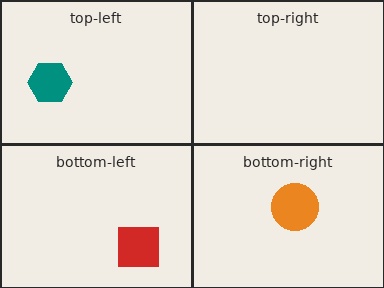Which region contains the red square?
The bottom-left region.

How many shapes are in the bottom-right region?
1.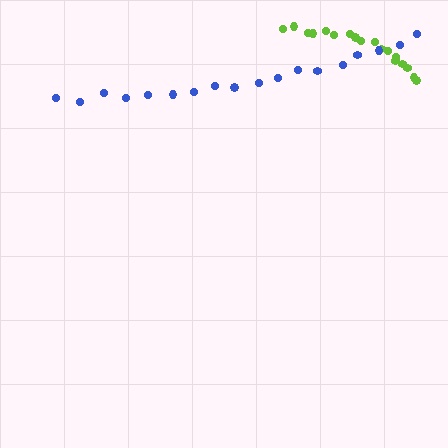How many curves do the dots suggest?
There are 2 distinct paths.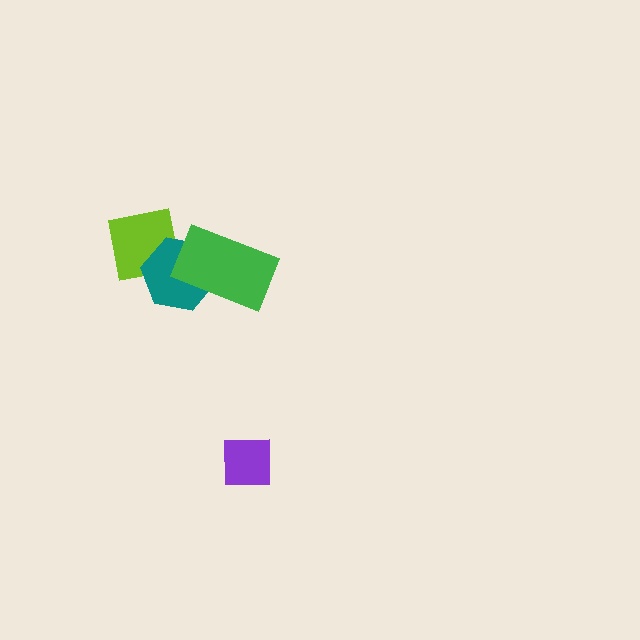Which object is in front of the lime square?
The teal hexagon is in front of the lime square.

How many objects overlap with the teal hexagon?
2 objects overlap with the teal hexagon.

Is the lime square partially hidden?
Yes, it is partially covered by another shape.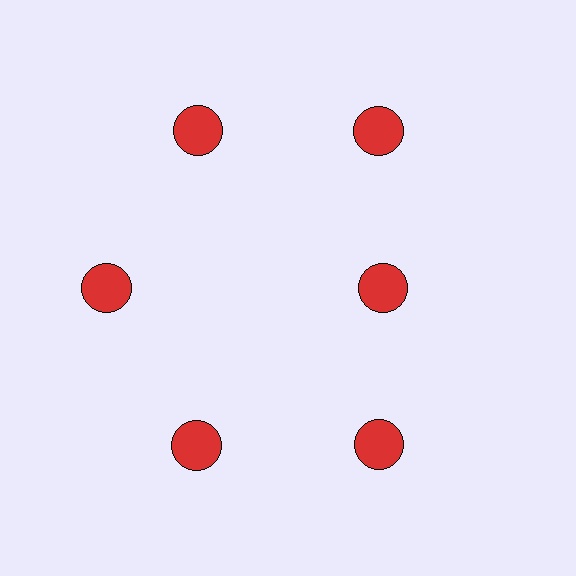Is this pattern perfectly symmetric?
No. The 6 red circles are arranged in a ring, but one element near the 3 o'clock position is pulled inward toward the center, breaking the 6-fold rotational symmetry.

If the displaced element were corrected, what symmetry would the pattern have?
It would have 6-fold rotational symmetry — the pattern would map onto itself every 60 degrees.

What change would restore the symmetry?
The symmetry would be restored by moving it outward, back onto the ring so that all 6 circles sit at equal angles and equal distance from the center.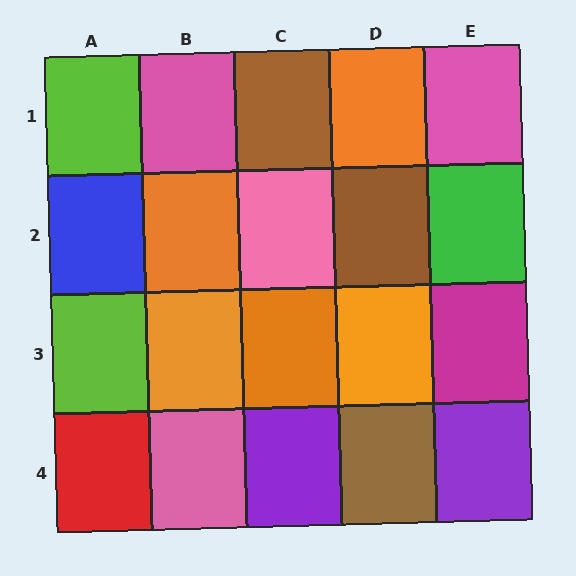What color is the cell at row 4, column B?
Pink.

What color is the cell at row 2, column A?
Blue.